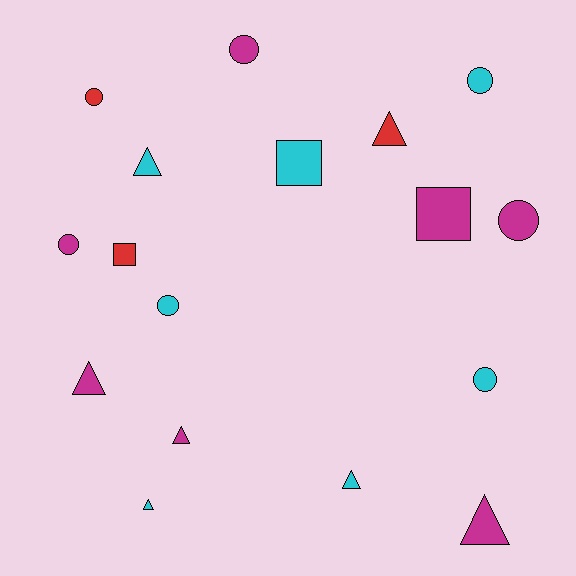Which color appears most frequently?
Cyan, with 7 objects.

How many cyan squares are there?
There is 1 cyan square.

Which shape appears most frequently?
Triangle, with 7 objects.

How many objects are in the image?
There are 17 objects.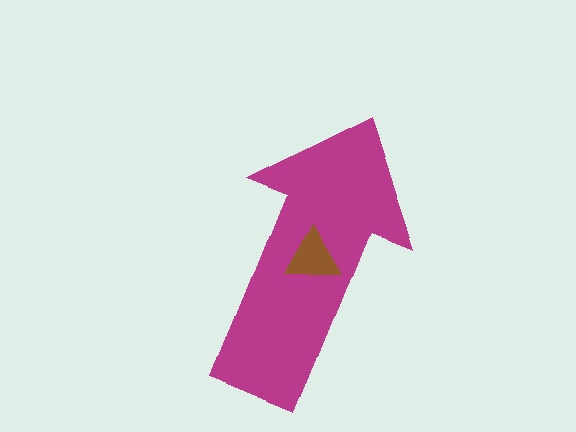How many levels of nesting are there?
2.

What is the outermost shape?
The magenta arrow.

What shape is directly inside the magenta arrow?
The brown triangle.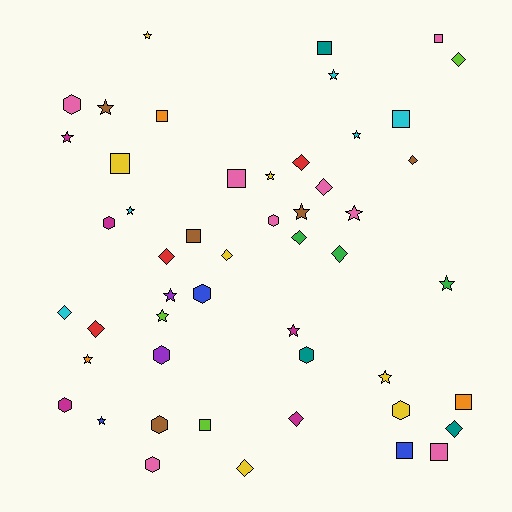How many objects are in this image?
There are 50 objects.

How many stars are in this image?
There are 16 stars.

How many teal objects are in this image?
There are 3 teal objects.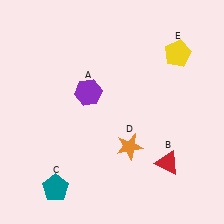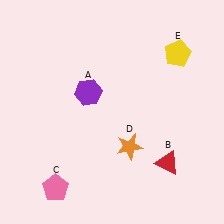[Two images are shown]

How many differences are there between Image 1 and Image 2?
There is 1 difference between the two images.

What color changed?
The pentagon (C) changed from teal in Image 1 to pink in Image 2.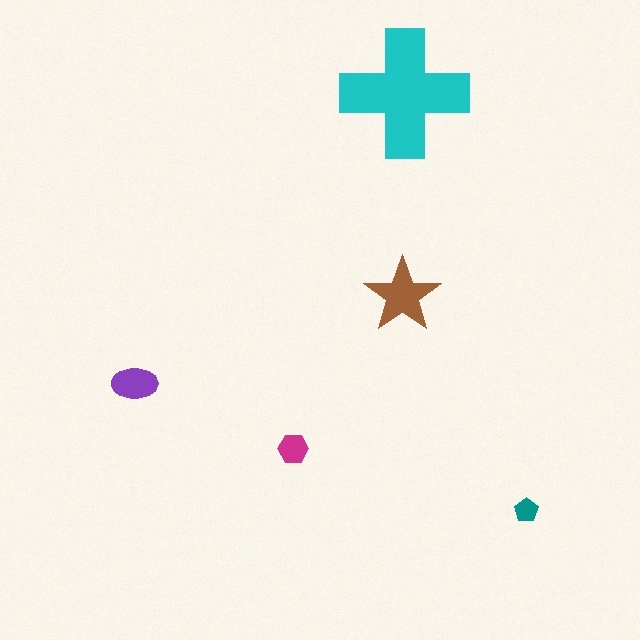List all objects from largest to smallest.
The cyan cross, the brown star, the purple ellipse, the magenta hexagon, the teal pentagon.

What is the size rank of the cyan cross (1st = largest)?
1st.